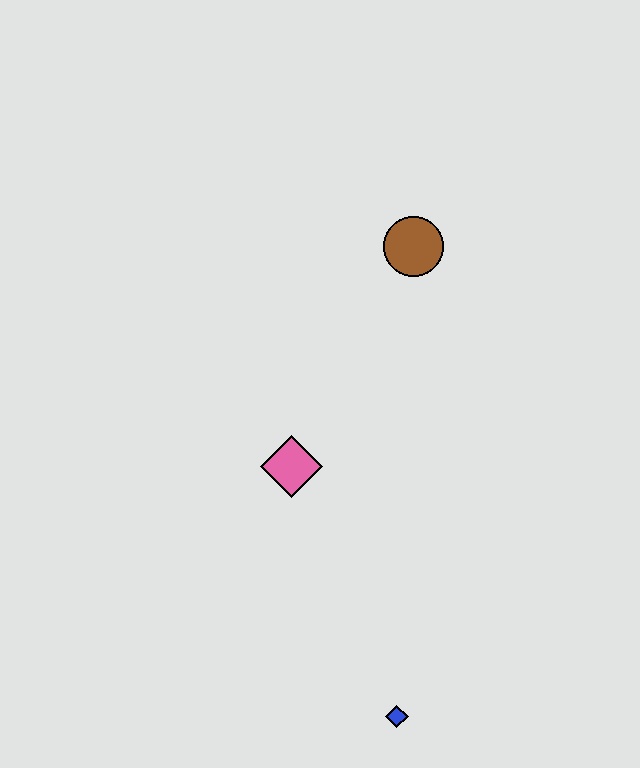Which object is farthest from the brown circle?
The blue diamond is farthest from the brown circle.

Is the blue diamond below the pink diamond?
Yes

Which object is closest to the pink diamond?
The brown circle is closest to the pink diamond.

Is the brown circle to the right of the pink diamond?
Yes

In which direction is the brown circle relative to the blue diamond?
The brown circle is above the blue diamond.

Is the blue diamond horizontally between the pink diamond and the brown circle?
Yes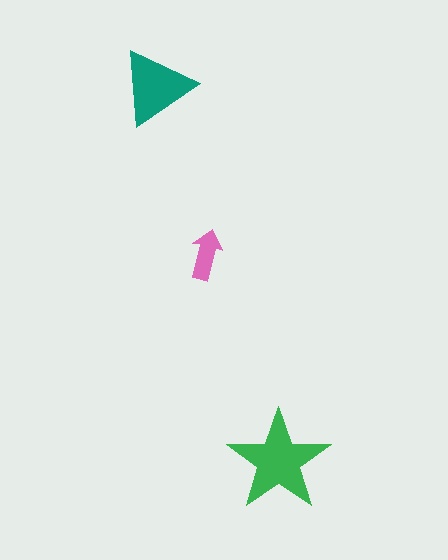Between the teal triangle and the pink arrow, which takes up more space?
The teal triangle.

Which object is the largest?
The green star.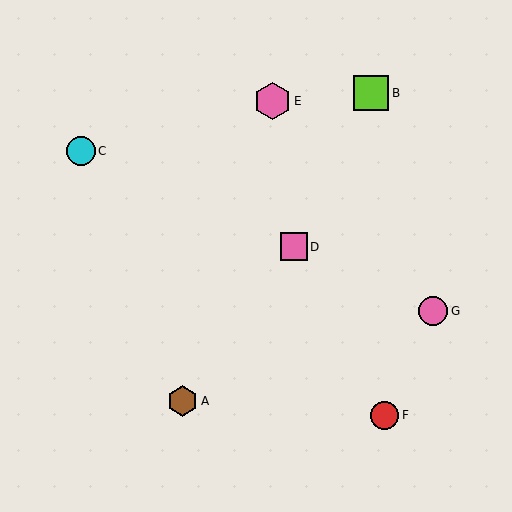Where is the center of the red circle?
The center of the red circle is at (385, 415).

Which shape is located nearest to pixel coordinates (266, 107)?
The pink hexagon (labeled E) at (273, 101) is nearest to that location.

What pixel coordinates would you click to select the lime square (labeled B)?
Click at (371, 93) to select the lime square B.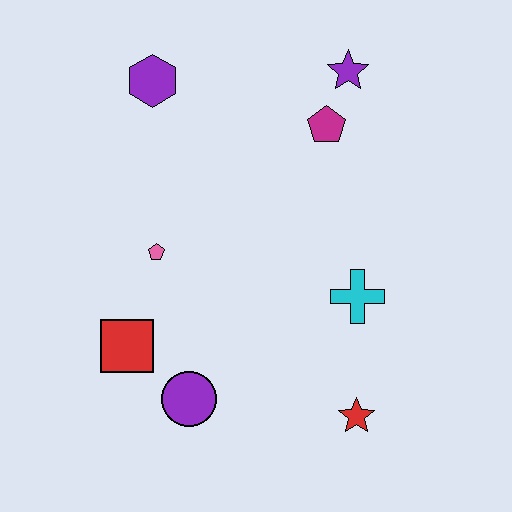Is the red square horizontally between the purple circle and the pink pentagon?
No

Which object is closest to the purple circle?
The red square is closest to the purple circle.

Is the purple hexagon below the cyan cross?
No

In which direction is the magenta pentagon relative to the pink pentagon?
The magenta pentagon is to the right of the pink pentagon.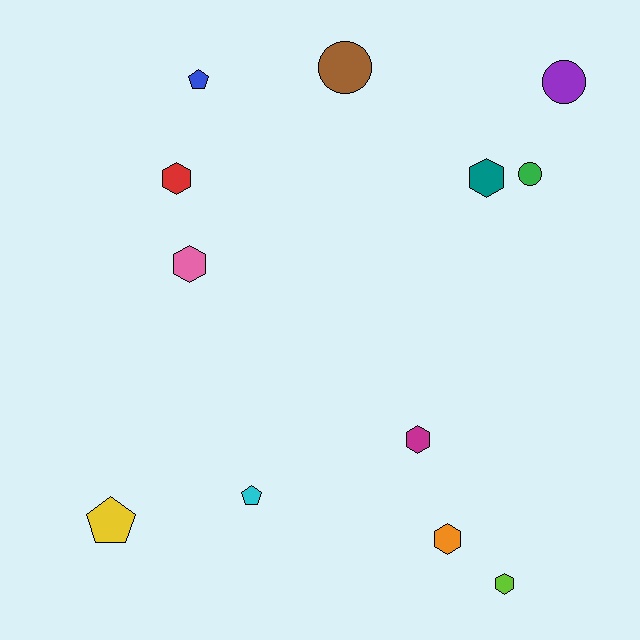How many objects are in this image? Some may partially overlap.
There are 12 objects.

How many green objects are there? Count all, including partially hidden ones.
There is 1 green object.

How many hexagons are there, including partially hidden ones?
There are 6 hexagons.